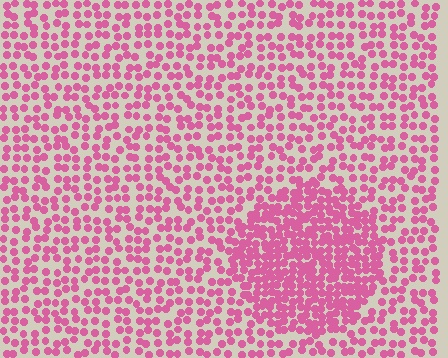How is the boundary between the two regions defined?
The boundary is defined by a change in element density (approximately 2.0x ratio). All elements are the same color, size, and shape.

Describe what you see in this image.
The image contains small pink elements arranged at two different densities. A circle-shaped region is visible where the elements are more densely packed than the surrounding area.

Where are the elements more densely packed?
The elements are more densely packed inside the circle boundary.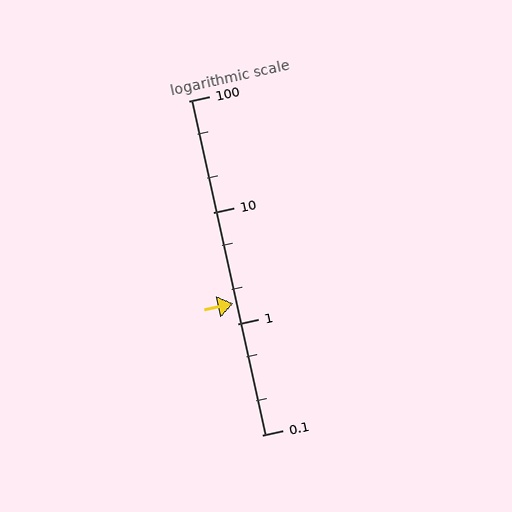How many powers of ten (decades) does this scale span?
The scale spans 3 decades, from 0.1 to 100.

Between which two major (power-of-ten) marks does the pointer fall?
The pointer is between 1 and 10.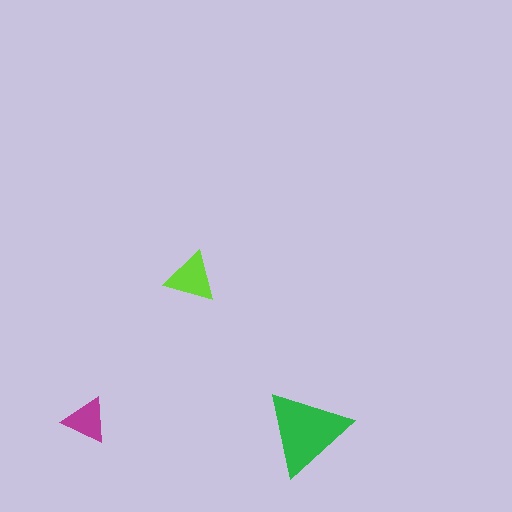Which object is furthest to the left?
The magenta triangle is leftmost.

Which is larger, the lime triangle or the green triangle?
The green one.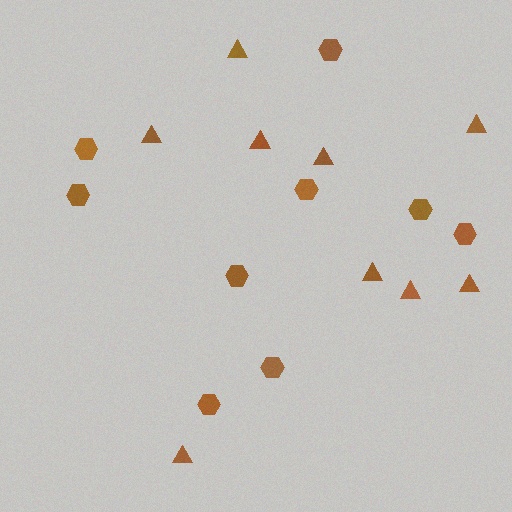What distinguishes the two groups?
There are 2 groups: one group of hexagons (9) and one group of triangles (9).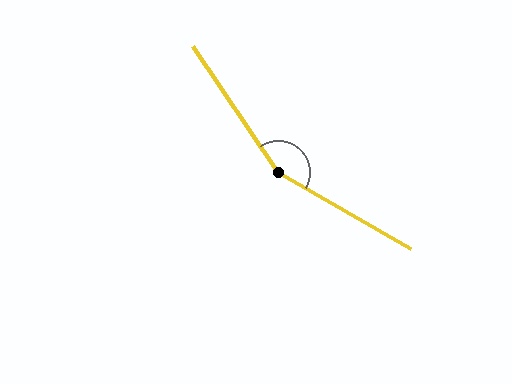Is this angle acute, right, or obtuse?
It is obtuse.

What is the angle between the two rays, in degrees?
Approximately 154 degrees.